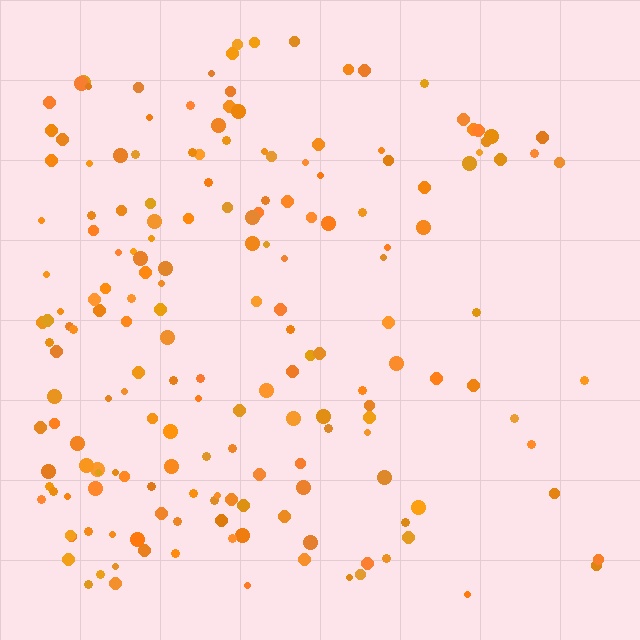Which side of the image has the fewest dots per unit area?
The right.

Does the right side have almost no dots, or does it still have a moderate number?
Still a moderate number, just noticeably fewer than the left.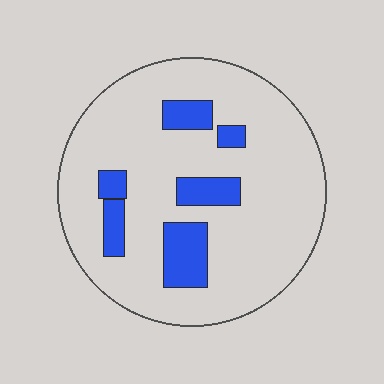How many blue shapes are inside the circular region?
6.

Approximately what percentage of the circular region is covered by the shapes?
Approximately 15%.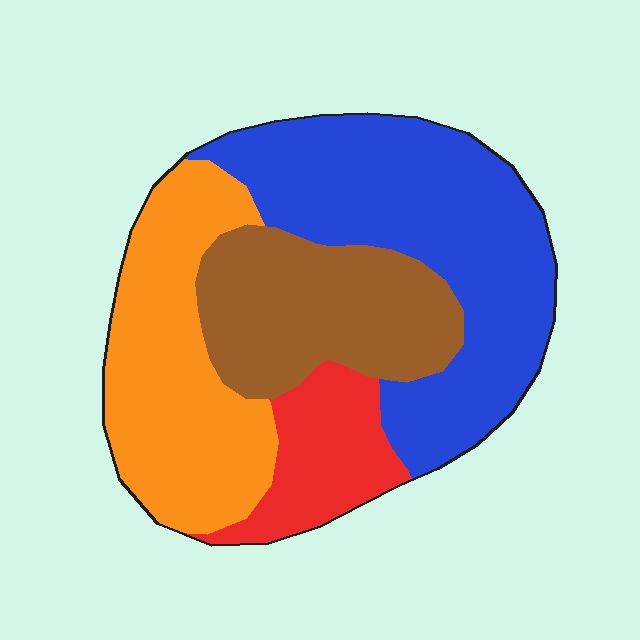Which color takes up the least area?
Red, at roughly 10%.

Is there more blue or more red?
Blue.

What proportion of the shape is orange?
Orange takes up about one quarter (1/4) of the shape.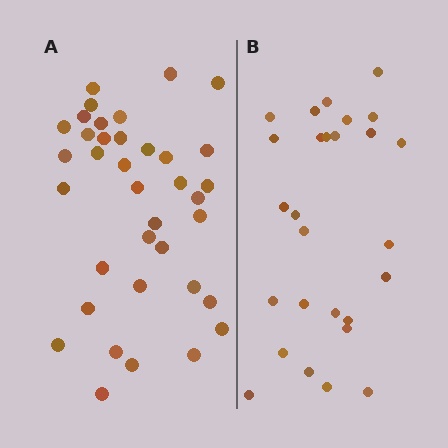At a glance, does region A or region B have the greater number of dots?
Region A (the left region) has more dots.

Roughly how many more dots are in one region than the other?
Region A has roughly 10 or so more dots than region B.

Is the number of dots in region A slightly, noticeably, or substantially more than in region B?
Region A has noticeably more, but not dramatically so. The ratio is roughly 1.4 to 1.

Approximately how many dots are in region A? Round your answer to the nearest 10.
About 40 dots. (The exact count is 37, which rounds to 40.)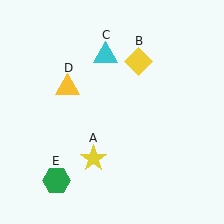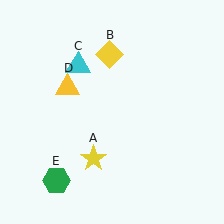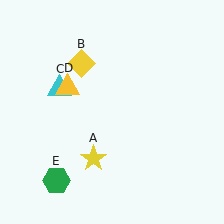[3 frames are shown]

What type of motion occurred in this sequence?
The yellow diamond (object B), cyan triangle (object C) rotated counterclockwise around the center of the scene.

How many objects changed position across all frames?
2 objects changed position: yellow diamond (object B), cyan triangle (object C).